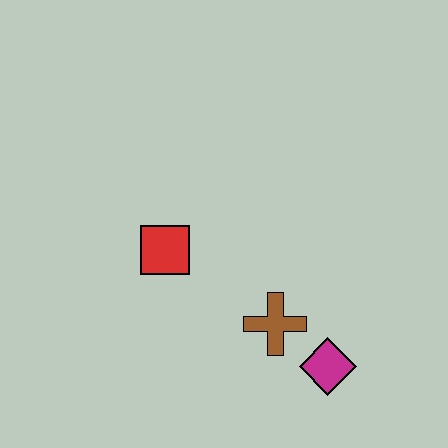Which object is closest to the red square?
The brown cross is closest to the red square.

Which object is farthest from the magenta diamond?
The red square is farthest from the magenta diamond.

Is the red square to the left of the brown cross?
Yes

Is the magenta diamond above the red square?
No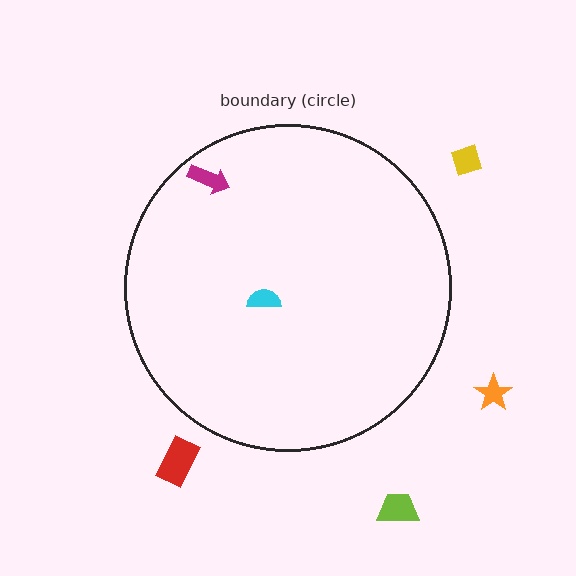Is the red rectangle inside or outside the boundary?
Outside.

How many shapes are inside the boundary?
2 inside, 4 outside.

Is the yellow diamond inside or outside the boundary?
Outside.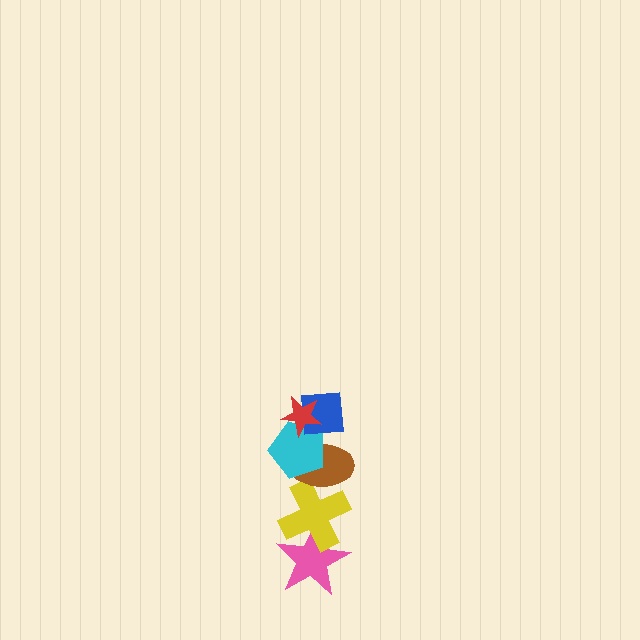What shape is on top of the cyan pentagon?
The blue square is on top of the cyan pentagon.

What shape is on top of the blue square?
The red star is on top of the blue square.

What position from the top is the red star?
The red star is 1st from the top.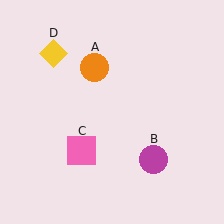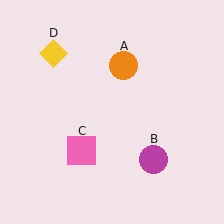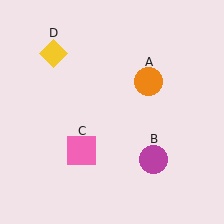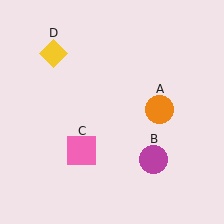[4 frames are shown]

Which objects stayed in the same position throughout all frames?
Magenta circle (object B) and pink square (object C) and yellow diamond (object D) remained stationary.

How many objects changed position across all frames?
1 object changed position: orange circle (object A).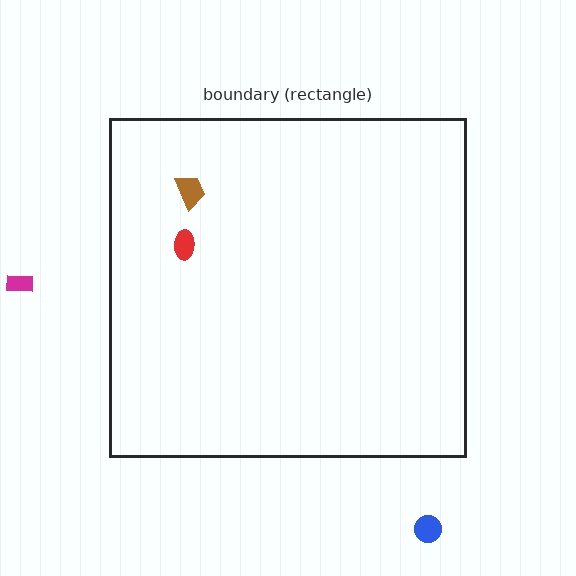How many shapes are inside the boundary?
2 inside, 2 outside.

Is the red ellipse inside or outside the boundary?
Inside.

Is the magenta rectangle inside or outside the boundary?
Outside.